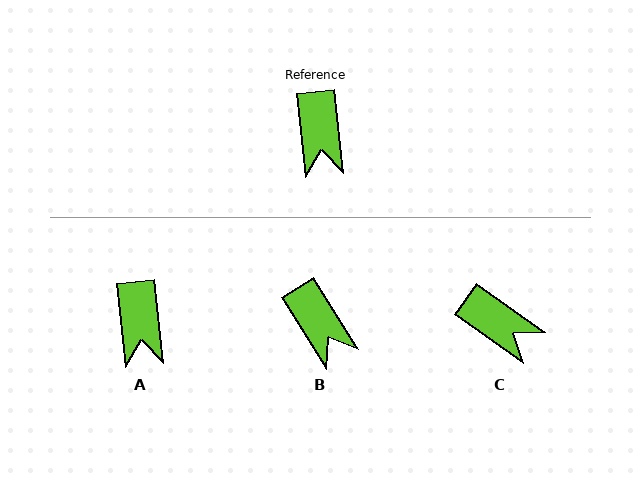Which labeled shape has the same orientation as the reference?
A.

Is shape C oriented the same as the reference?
No, it is off by about 49 degrees.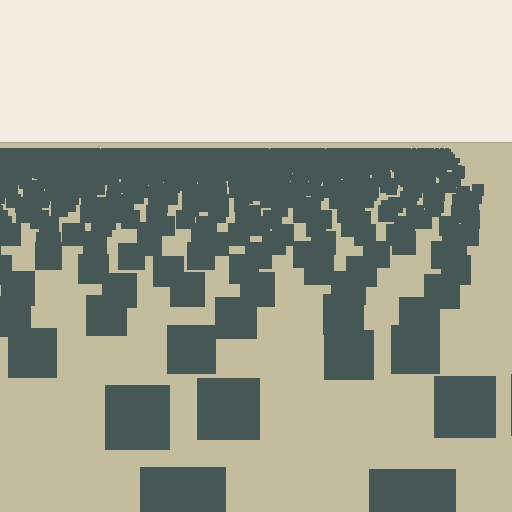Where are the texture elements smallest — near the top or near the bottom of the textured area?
Near the top.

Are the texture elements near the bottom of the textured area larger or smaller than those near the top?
Larger. Near the bottom, elements are closer to the viewer and appear at a bigger on-screen size.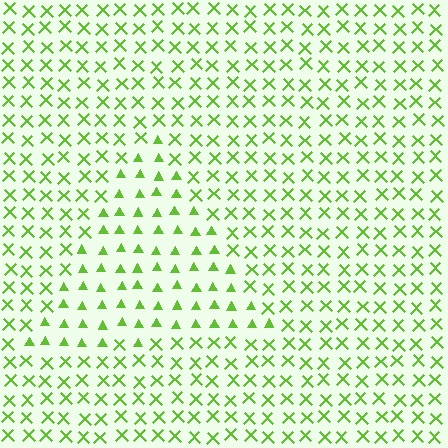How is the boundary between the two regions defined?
The boundary is defined by a change in element shape: triangles inside vs. X marks outside. All elements share the same color and spacing.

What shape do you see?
I see a triangle.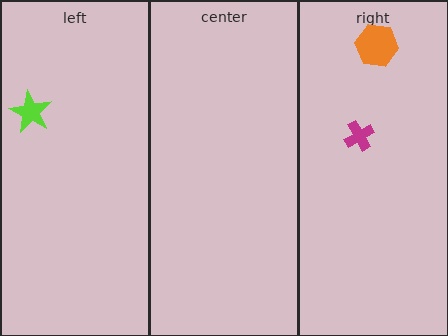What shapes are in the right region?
The orange hexagon, the magenta cross.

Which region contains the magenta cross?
The right region.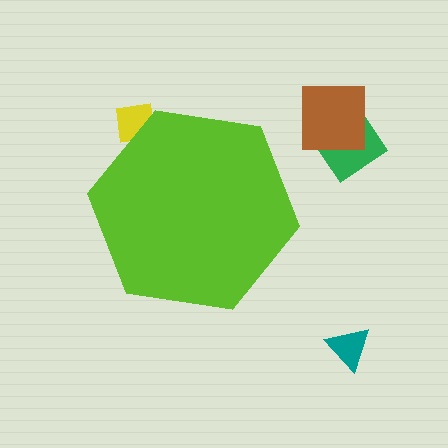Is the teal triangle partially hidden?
No, the teal triangle is fully visible.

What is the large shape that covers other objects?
A lime hexagon.